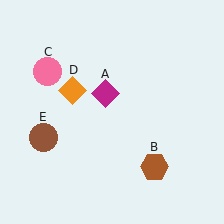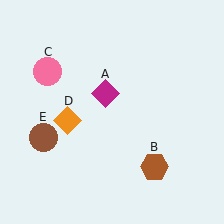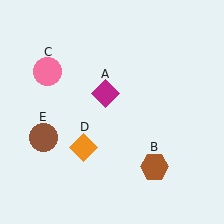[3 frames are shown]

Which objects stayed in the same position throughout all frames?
Magenta diamond (object A) and brown hexagon (object B) and pink circle (object C) and brown circle (object E) remained stationary.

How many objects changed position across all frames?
1 object changed position: orange diamond (object D).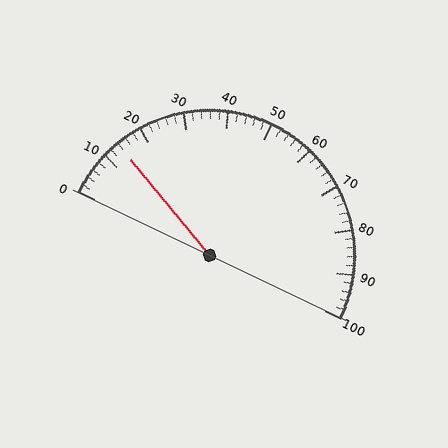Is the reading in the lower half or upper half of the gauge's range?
The reading is in the lower half of the range (0 to 100).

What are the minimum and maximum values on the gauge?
The gauge ranges from 0 to 100.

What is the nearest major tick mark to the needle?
The nearest major tick mark is 10.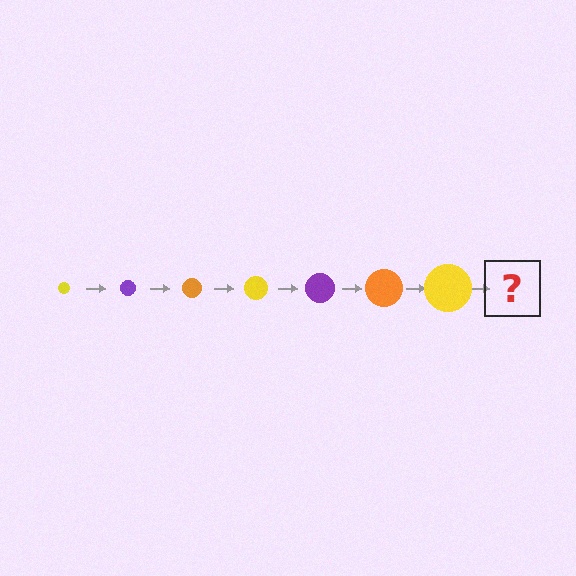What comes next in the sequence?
The next element should be a purple circle, larger than the previous one.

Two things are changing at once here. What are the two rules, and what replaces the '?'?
The two rules are that the circle grows larger each step and the color cycles through yellow, purple, and orange. The '?' should be a purple circle, larger than the previous one.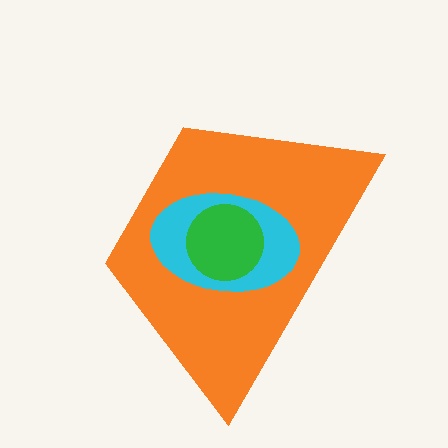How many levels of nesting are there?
3.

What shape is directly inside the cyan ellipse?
The green circle.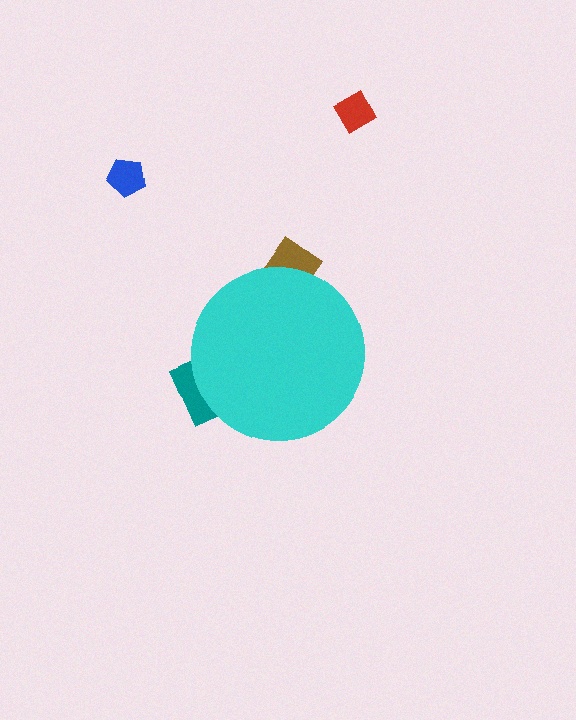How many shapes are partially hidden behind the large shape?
2 shapes are partially hidden.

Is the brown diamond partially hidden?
Yes, the brown diamond is partially hidden behind the cyan circle.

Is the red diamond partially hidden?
No, the red diamond is fully visible.